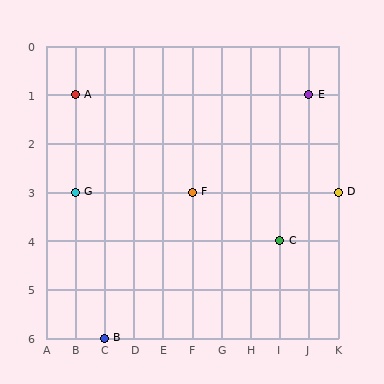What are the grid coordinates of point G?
Point G is at grid coordinates (B, 3).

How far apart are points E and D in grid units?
Points E and D are 1 column and 2 rows apart (about 2.2 grid units diagonally).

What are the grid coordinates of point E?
Point E is at grid coordinates (J, 1).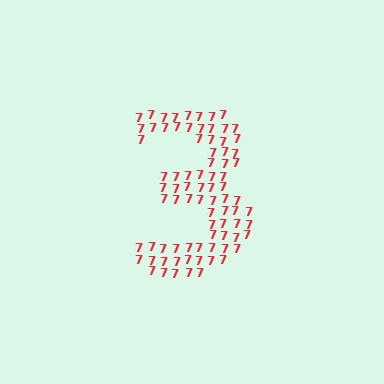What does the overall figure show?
The overall figure shows the digit 3.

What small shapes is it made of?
It is made of small digit 7's.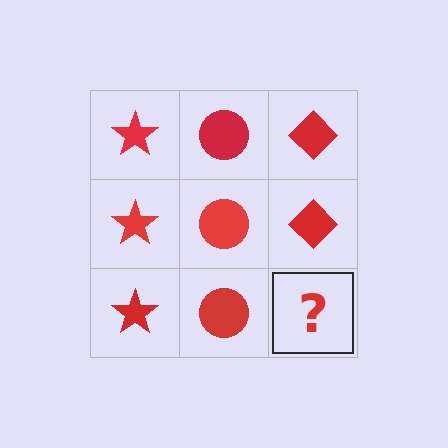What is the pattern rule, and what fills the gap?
The rule is that each column has a consistent shape. The gap should be filled with a red diamond.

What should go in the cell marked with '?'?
The missing cell should contain a red diamond.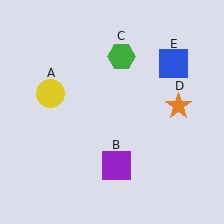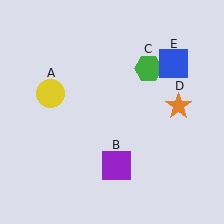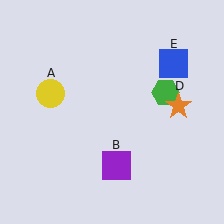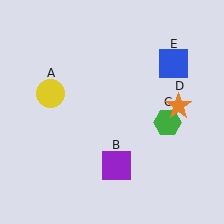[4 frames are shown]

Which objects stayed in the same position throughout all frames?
Yellow circle (object A) and purple square (object B) and orange star (object D) and blue square (object E) remained stationary.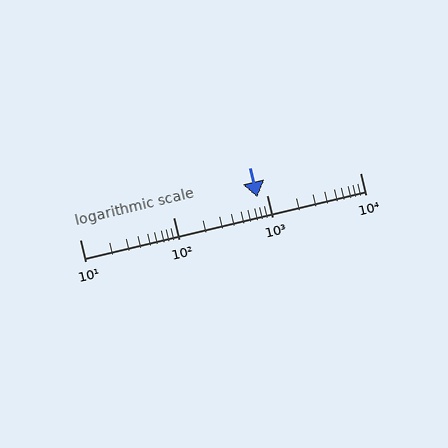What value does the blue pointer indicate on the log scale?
The pointer indicates approximately 800.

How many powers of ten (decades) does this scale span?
The scale spans 3 decades, from 10 to 10000.